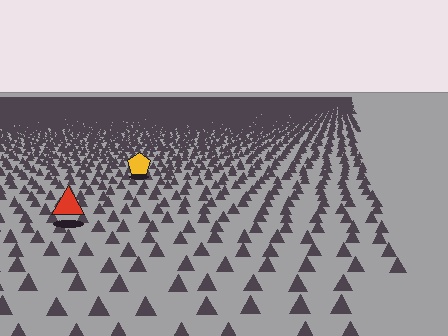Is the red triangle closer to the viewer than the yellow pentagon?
Yes. The red triangle is closer — you can tell from the texture gradient: the ground texture is coarser near it.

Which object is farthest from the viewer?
The yellow pentagon is farthest from the viewer. It appears smaller and the ground texture around it is denser.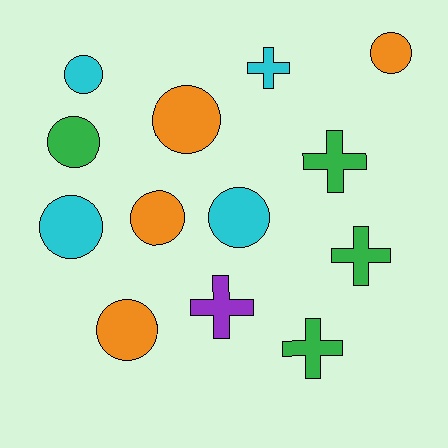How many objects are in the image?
There are 13 objects.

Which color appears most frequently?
Orange, with 4 objects.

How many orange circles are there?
There are 4 orange circles.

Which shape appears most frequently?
Circle, with 8 objects.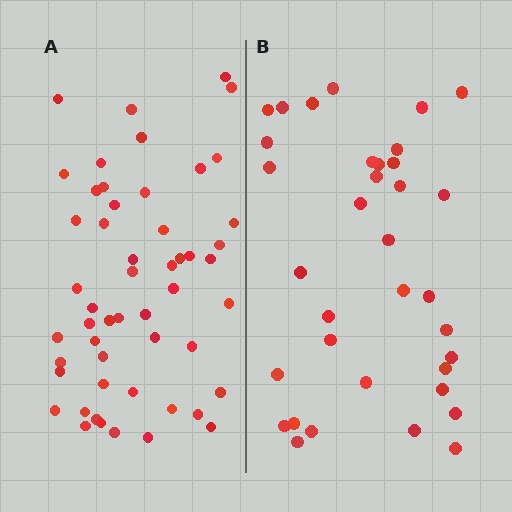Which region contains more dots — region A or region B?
Region A (the left region) has more dots.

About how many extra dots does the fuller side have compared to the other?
Region A has approximately 15 more dots than region B.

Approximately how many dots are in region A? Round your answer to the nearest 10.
About 50 dots. (The exact count is 52, which rounds to 50.)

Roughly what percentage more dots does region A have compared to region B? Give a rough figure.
About 50% more.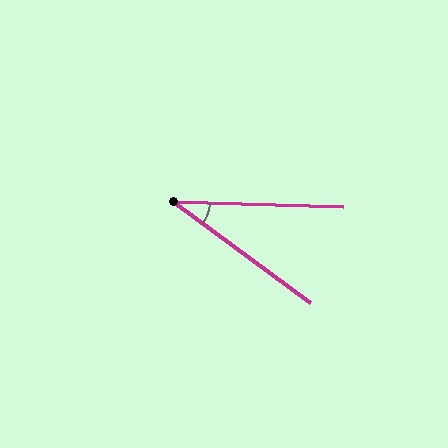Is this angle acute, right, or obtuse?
It is acute.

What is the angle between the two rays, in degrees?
Approximately 35 degrees.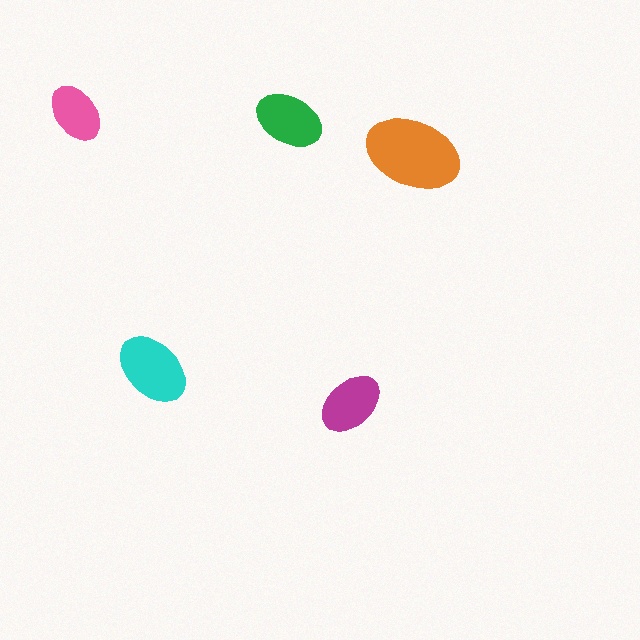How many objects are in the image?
There are 5 objects in the image.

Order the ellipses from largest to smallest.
the orange one, the cyan one, the green one, the magenta one, the pink one.